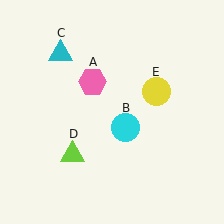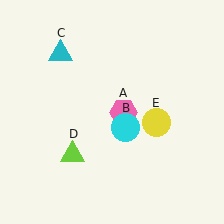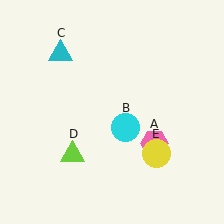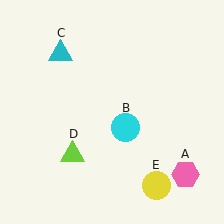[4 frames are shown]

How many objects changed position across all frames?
2 objects changed position: pink hexagon (object A), yellow circle (object E).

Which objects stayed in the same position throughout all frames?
Cyan circle (object B) and cyan triangle (object C) and lime triangle (object D) remained stationary.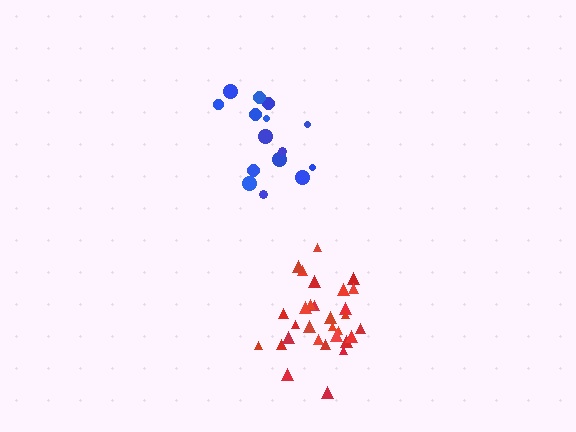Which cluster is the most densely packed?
Red.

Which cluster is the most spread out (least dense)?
Blue.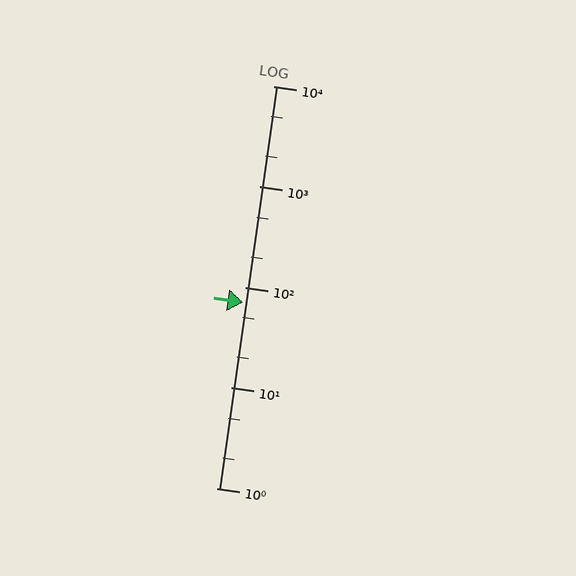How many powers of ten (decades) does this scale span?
The scale spans 4 decades, from 1 to 10000.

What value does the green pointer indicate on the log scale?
The pointer indicates approximately 70.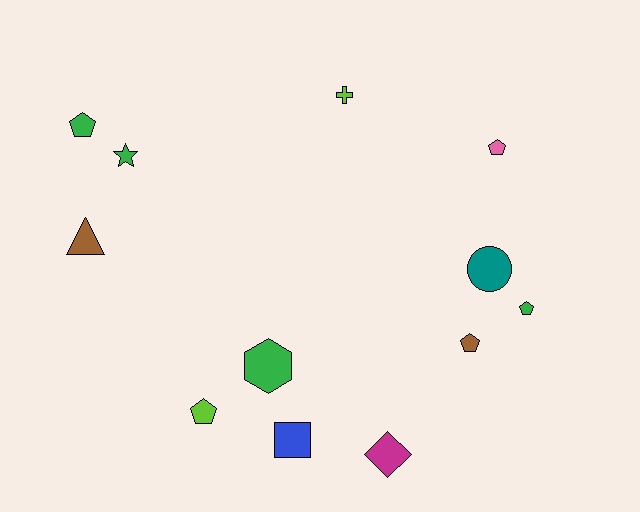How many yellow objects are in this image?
There are no yellow objects.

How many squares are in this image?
There is 1 square.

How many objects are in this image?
There are 12 objects.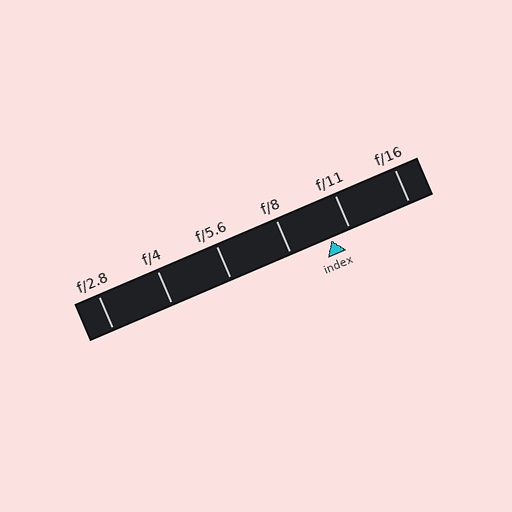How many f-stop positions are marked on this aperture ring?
There are 6 f-stop positions marked.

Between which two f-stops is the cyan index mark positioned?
The index mark is between f/8 and f/11.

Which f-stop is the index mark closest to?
The index mark is closest to f/11.